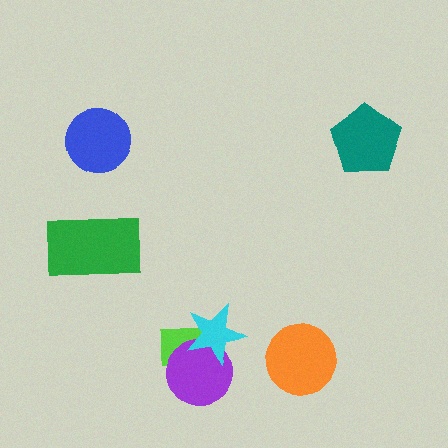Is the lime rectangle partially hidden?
Yes, it is partially covered by another shape.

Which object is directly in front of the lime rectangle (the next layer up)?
The purple circle is directly in front of the lime rectangle.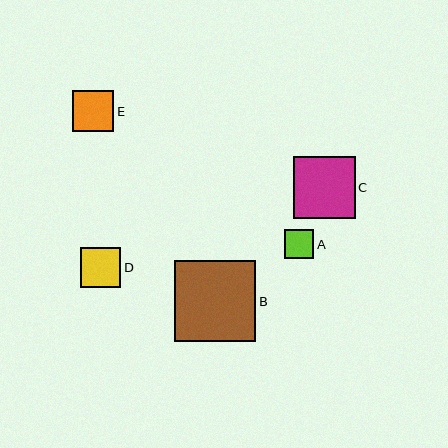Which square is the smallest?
Square A is the smallest with a size of approximately 29 pixels.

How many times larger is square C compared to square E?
Square C is approximately 1.5 times the size of square E.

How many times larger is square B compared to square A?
Square B is approximately 2.8 times the size of square A.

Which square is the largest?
Square B is the largest with a size of approximately 81 pixels.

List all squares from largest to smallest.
From largest to smallest: B, C, E, D, A.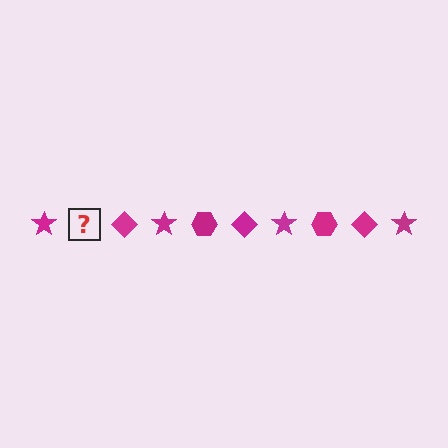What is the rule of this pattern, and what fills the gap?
The rule is that the pattern cycles through star, hexagon, diamond shapes in magenta. The gap should be filled with a magenta hexagon.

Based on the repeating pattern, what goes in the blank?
The blank should be a magenta hexagon.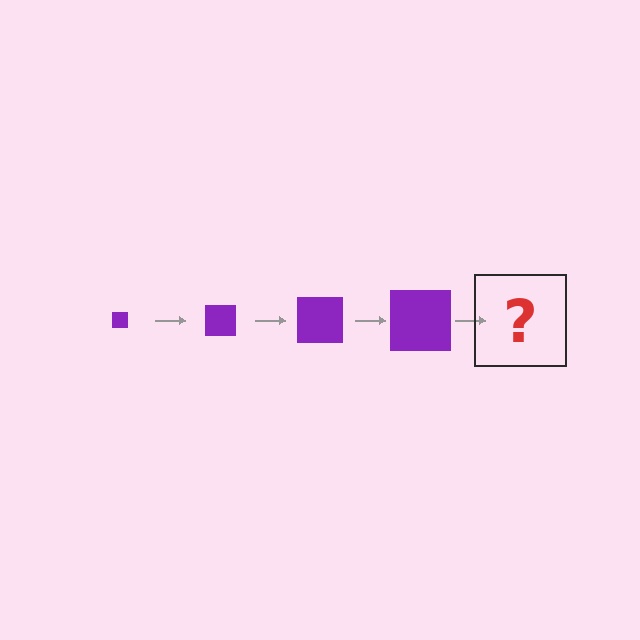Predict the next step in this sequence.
The next step is a purple square, larger than the previous one.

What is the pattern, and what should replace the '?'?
The pattern is that the square gets progressively larger each step. The '?' should be a purple square, larger than the previous one.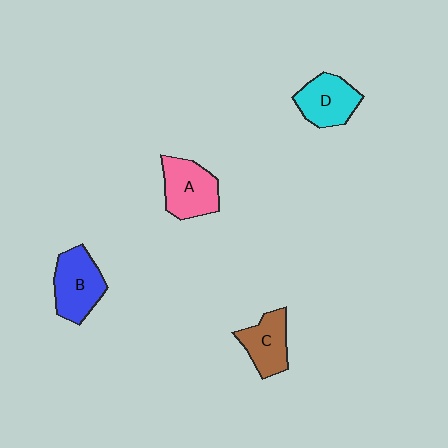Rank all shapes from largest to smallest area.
From largest to smallest: B (blue), A (pink), D (cyan), C (brown).